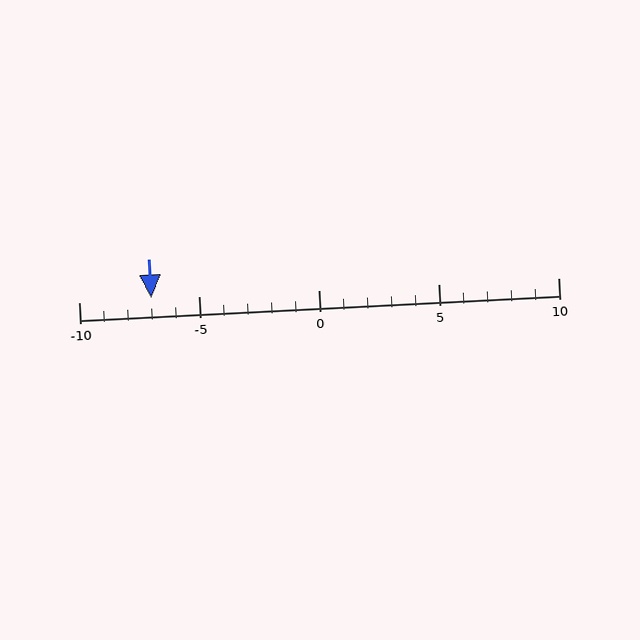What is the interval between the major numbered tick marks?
The major tick marks are spaced 5 units apart.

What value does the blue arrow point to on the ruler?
The blue arrow points to approximately -7.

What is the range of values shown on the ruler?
The ruler shows values from -10 to 10.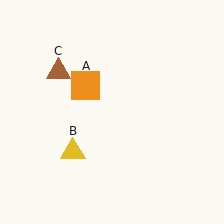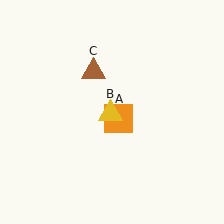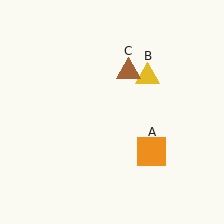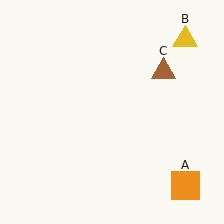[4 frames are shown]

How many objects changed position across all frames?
3 objects changed position: orange square (object A), yellow triangle (object B), brown triangle (object C).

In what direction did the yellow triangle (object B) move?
The yellow triangle (object B) moved up and to the right.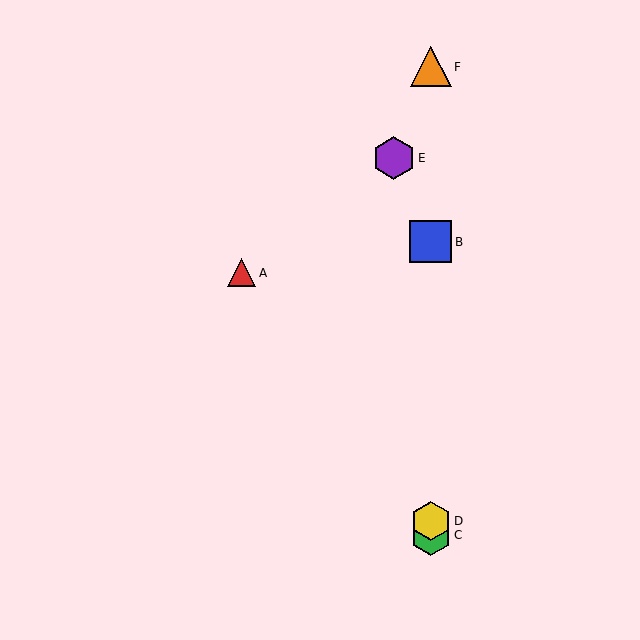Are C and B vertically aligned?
Yes, both are at x≈431.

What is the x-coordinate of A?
Object A is at x≈242.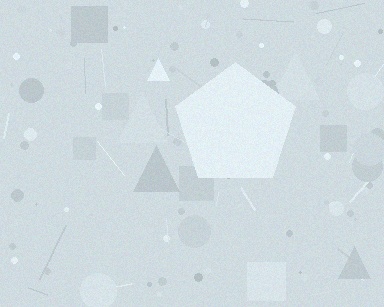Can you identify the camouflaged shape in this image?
The camouflaged shape is a pentagon.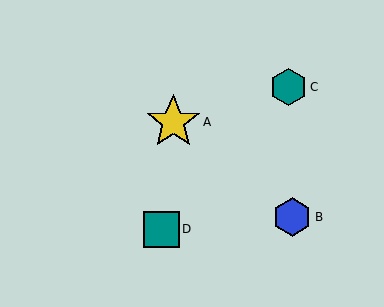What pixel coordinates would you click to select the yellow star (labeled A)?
Click at (173, 122) to select the yellow star A.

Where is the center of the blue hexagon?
The center of the blue hexagon is at (292, 217).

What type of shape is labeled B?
Shape B is a blue hexagon.